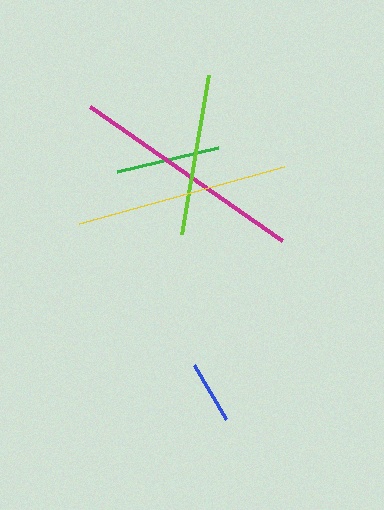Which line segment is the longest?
The magenta line is the longest at approximately 233 pixels.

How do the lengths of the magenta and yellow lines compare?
The magenta and yellow lines are approximately the same length.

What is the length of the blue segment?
The blue segment is approximately 63 pixels long.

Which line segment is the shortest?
The blue line is the shortest at approximately 63 pixels.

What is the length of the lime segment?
The lime segment is approximately 162 pixels long.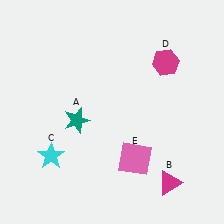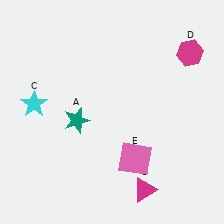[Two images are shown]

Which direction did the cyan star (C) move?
The cyan star (C) moved up.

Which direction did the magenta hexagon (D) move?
The magenta hexagon (D) moved right.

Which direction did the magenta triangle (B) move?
The magenta triangle (B) moved left.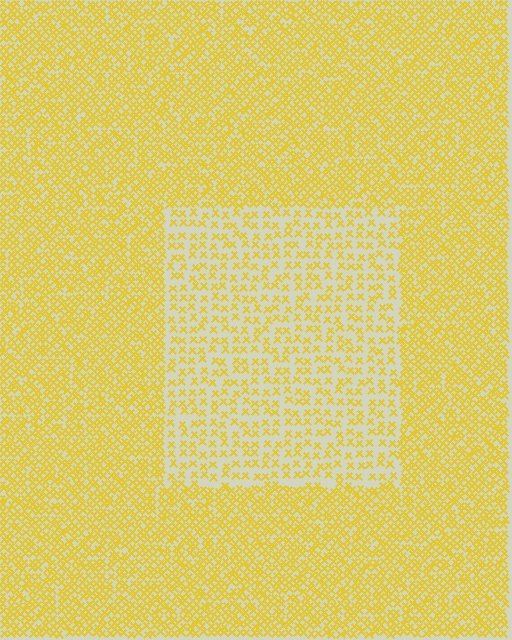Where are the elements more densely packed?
The elements are more densely packed outside the rectangle boundary.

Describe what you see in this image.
The image contains small yellow elements arranged at two different densities. A rectangle-shaped region is visible where the elements are less densely packed than the surrounding area.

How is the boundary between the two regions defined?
The boundary is defined by a change in element density (approximately 2.1x ratio). All elements are the same color, size, and shape.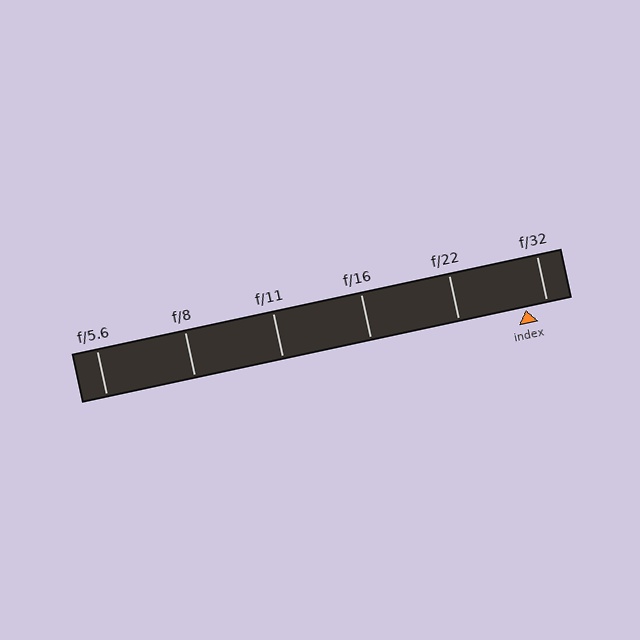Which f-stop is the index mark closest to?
The index mark is closest to f/32.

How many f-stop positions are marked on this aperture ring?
There are 6 f-stop positions marked.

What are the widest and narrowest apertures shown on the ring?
The widest aperture shown is f/5.6 and the narrowest is f/32.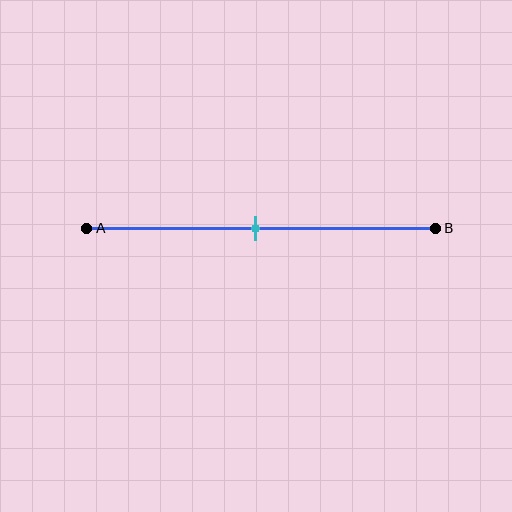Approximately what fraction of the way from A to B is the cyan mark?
The cyan mark is approximately 50% of the way from A to B.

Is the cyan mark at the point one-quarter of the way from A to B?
No, the mark is at about 50% from A, not at the 25% one-quarter point.